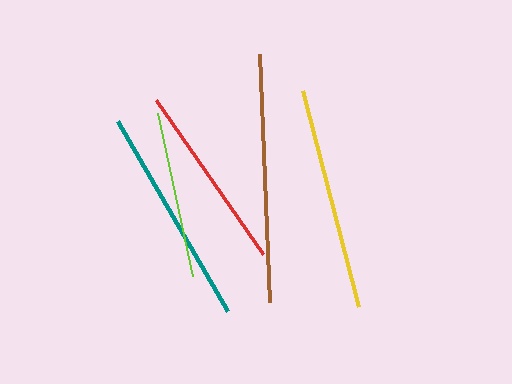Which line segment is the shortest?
The lime line is the shortest at approximately 167 pixels.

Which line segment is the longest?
The brown line is the longest at approximately 248 pixels.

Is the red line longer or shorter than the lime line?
The red line is longer than the lime line.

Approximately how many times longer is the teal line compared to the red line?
The teal line is approximately 1.2 times the length of the red line.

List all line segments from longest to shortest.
From longest to shortest: brown, yellow, teal, red, lime.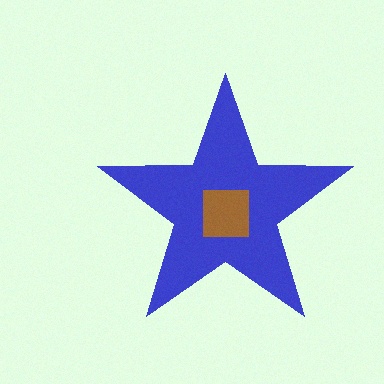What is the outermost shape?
The blue star.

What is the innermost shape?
The brown square.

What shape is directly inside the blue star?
The brown square.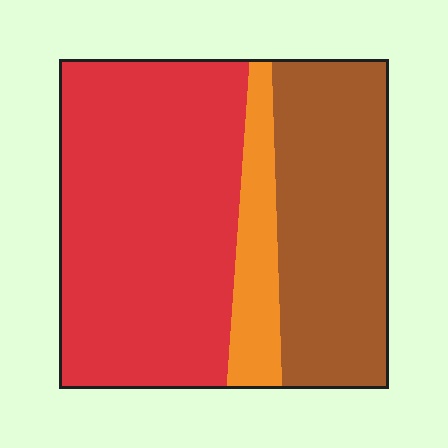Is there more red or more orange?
Red.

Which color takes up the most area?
Red, at roughly 55%.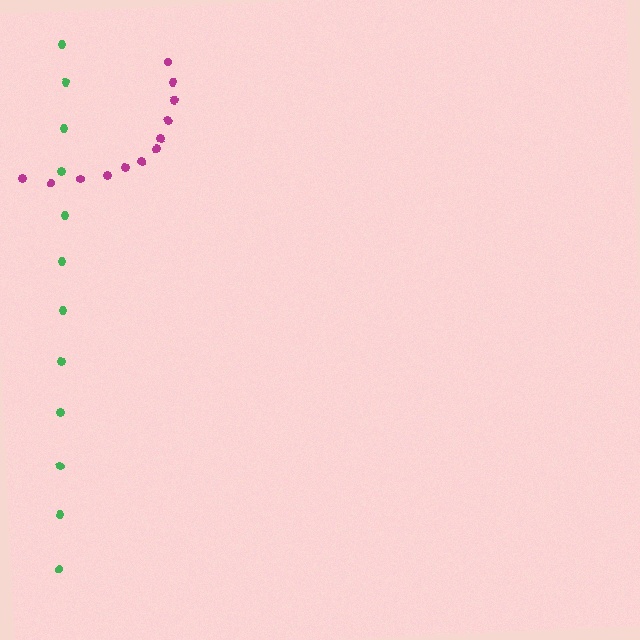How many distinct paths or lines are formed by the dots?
There are 2 distinct paths.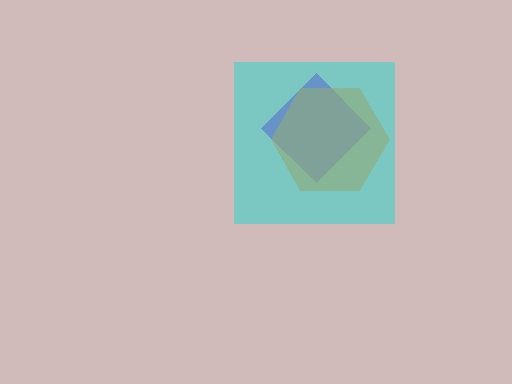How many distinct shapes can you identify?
There are 3 distinct shapes: a purple diamond, an orange hexagon, a cyan square.